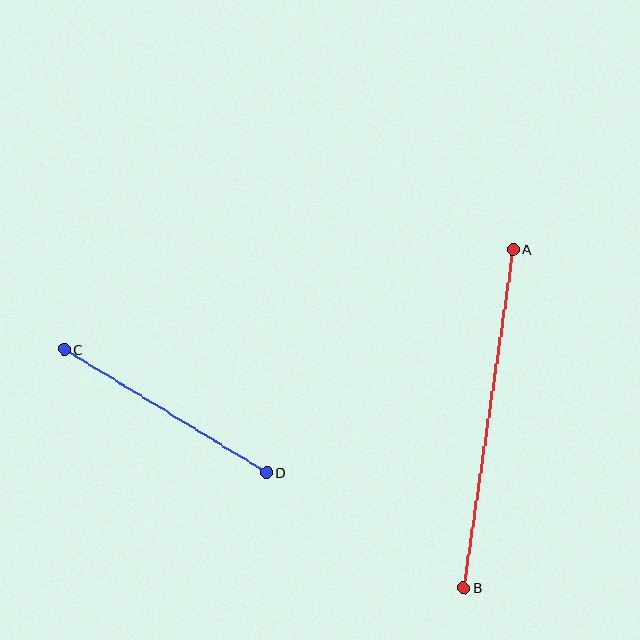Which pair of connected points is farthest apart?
Points A and B are farthest apart.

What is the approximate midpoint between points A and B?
The midpoint is at approximately (488, 418) pixels.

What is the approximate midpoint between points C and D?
The midpoint is at approximately (165, 411) pixels.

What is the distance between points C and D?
The distance is approximately 237 pixels.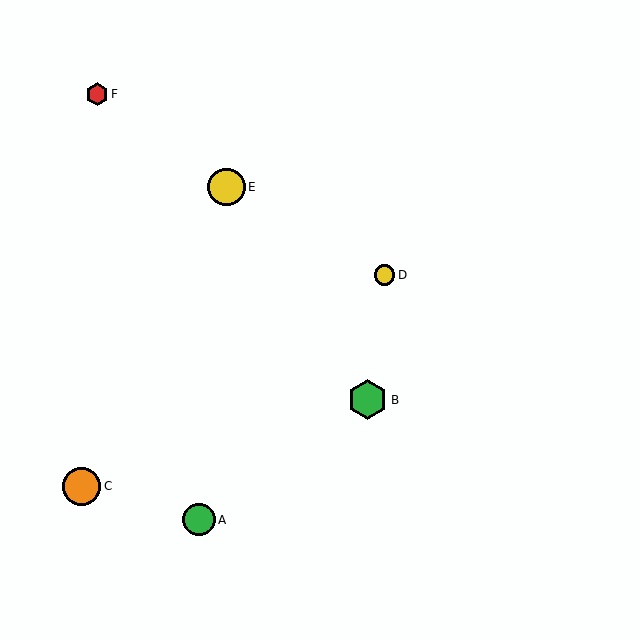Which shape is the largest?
The green hexagon (labeled B) is the largest.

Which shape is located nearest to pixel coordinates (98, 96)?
The red hexagon (labeled F) at (97, 94) is nearest to that location.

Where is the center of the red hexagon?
The center of the red hexagon is at (97, 94).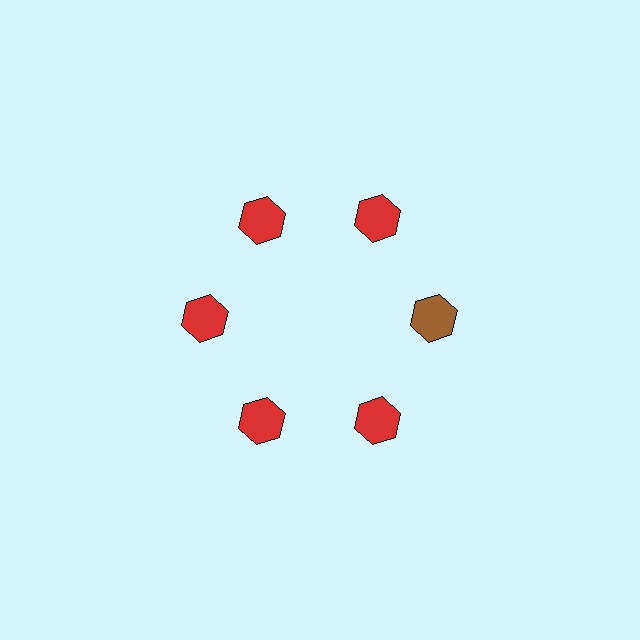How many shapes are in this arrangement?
There are 6 shapes arranged in a ring pattern.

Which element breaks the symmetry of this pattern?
The brown hexagon at roughly the 3 o'clock position breaks the symmetry. All other shapes are red hexagons.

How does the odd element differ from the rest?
It has a different color: brown instead of red.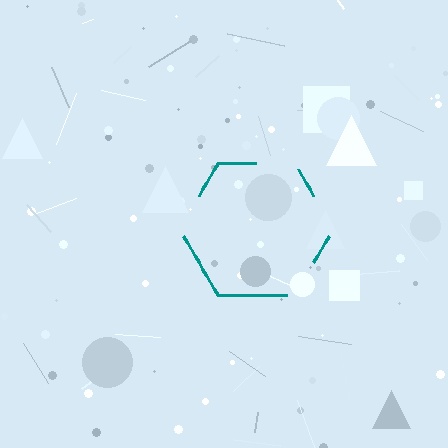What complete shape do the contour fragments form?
The contour fragments form a hexagon.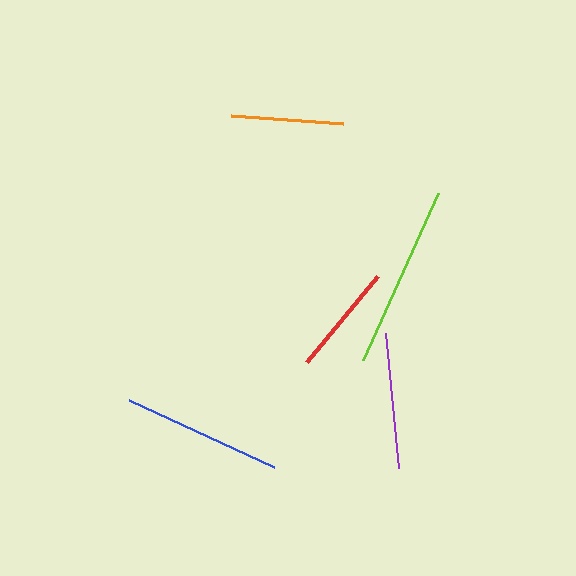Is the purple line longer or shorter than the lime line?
The lime line is longer than the purple line.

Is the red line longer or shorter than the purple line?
The purple line is longer than the red line.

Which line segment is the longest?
The lime line is the longest at approximately 183 pixels.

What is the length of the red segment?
The red segment is approximately 112 pixels long.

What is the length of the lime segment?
The lime segment is approximately 183 pixels long.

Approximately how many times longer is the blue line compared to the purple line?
The blue line is approximately 1.2 times the length of the purple line.